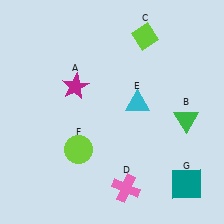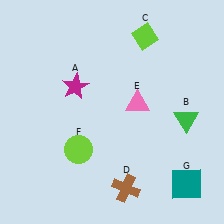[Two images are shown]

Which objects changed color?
D changed from pink to brown. E changed from cyan to pink.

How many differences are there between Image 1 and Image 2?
There are 2 differences between the two images.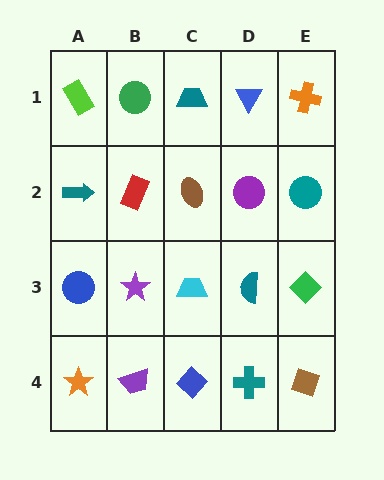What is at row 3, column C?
A cyan trapezoid.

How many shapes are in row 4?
5 shapes.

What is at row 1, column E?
An orange cross.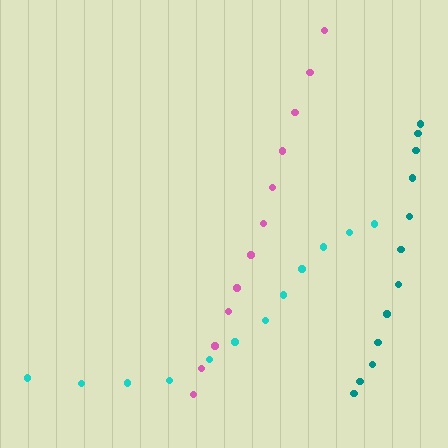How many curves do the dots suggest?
There are 3 distinct paths.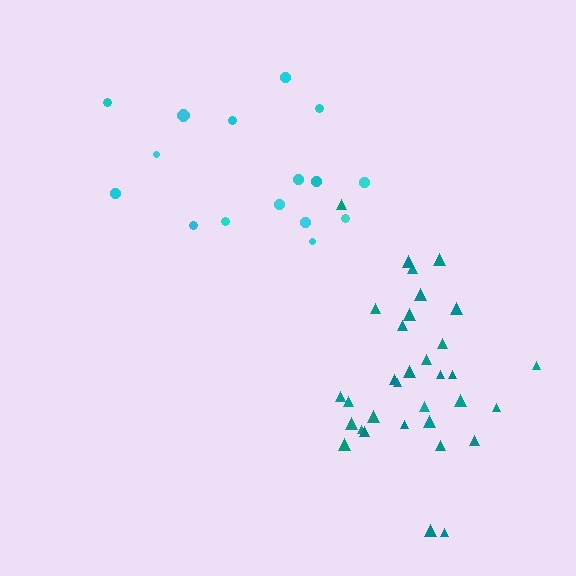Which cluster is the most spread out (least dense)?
Cyan.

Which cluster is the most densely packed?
Teal.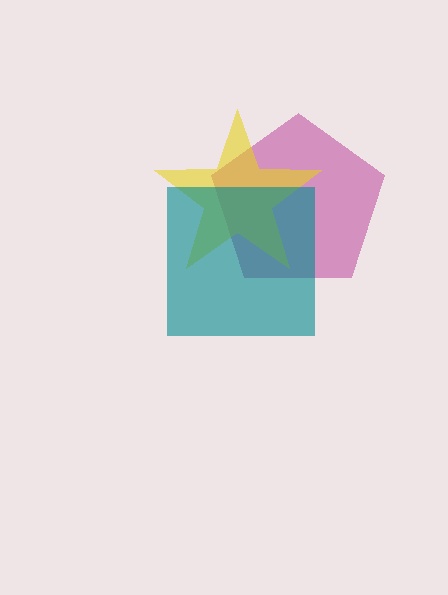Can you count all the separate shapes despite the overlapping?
Yes, there are 3 separate shapes.